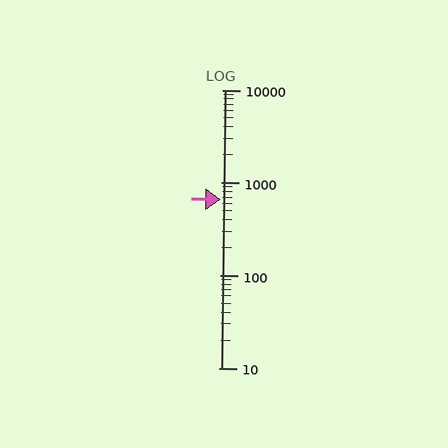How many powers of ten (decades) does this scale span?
The scale spans 3 decades, from 10 to 10000.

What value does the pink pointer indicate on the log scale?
The pointer indicates approximately 660.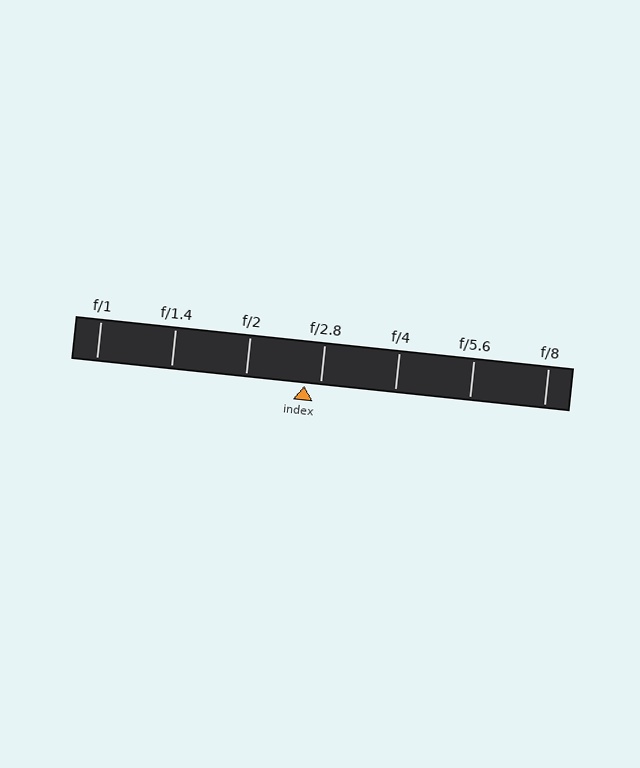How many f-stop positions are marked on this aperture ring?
There are 7 f-stop positions marked.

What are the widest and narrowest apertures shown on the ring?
The widest aperture shown is f/1 and the narrowest is f/8.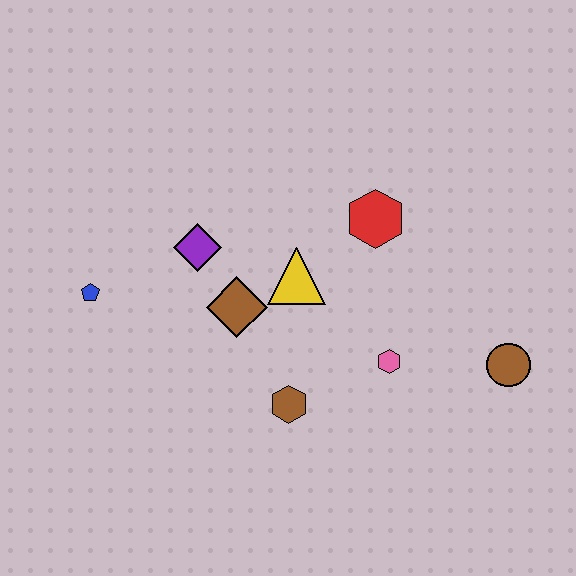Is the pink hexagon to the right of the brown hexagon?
Yes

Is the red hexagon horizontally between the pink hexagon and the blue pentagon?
Yes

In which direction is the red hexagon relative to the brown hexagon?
The red hexagon is above the brown hexagon.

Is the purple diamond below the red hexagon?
Yes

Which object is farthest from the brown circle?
The blue pentagon is farthest from the brown circle.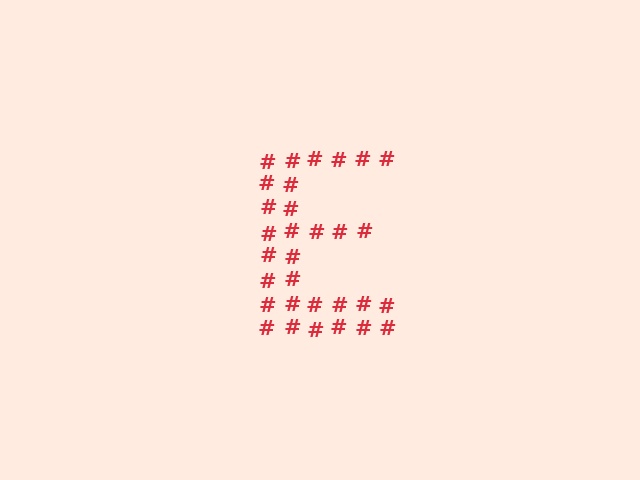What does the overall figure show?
The overall figure shows the letter E.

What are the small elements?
The small elements are hash symbols.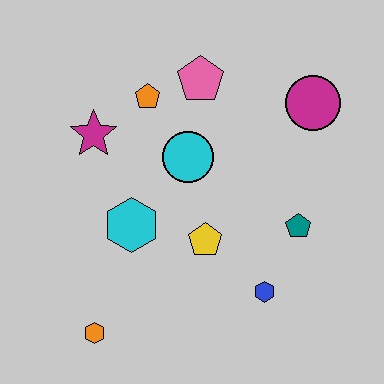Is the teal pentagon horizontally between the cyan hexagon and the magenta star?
No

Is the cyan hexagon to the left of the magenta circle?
Yes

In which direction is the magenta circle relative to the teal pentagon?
The magenta circle is above the teal pentagon.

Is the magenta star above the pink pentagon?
No